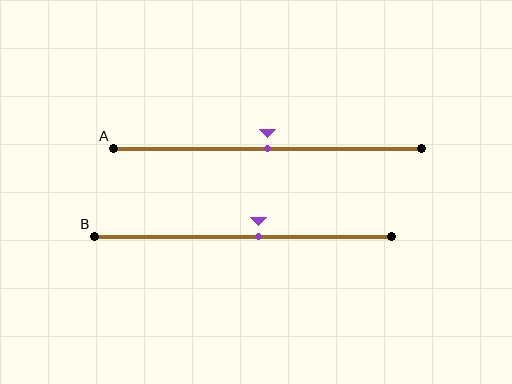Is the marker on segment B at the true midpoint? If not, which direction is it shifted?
No, the marker on segment B is shifted to the right by about 5% of the segment length.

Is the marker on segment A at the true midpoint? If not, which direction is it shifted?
Yes, the marker on segment A is at the true midpoint.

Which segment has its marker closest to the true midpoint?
Segment A has its marker closest to the true midpoint.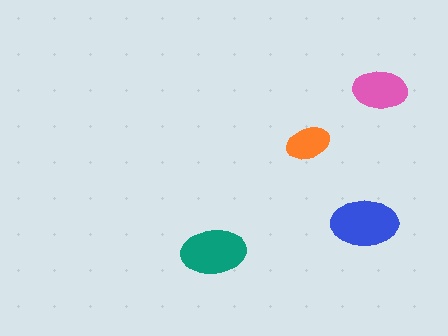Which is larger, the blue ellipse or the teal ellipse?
The blue one.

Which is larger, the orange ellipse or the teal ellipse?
The teal one.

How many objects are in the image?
There are 4 objects in the image.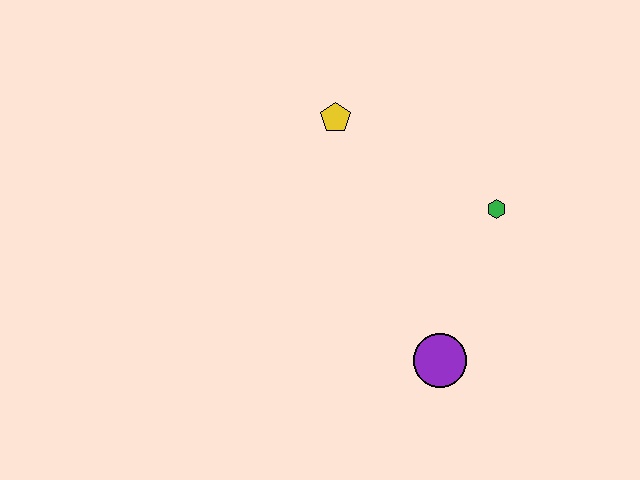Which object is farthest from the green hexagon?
The yellow pentagon is farthest from the green hexagon.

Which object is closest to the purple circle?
The green hexagon is closest to the purple circle.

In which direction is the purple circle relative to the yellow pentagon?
The purple circle is below the yellow pentagon.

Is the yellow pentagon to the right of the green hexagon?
No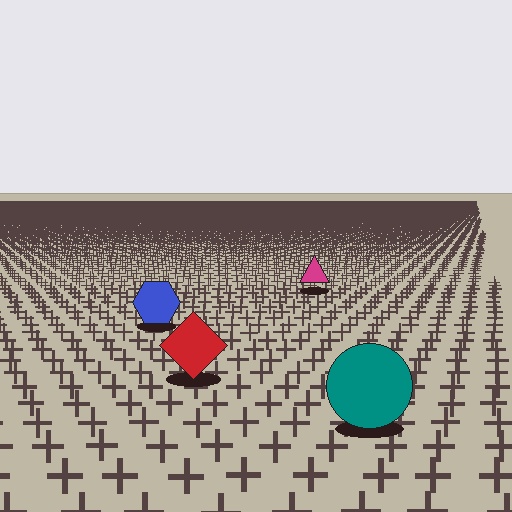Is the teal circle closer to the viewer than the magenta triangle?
Yes. The teal circle is closer — you can tell from the texture gradient: the ground texture is coarser near it.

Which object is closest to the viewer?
The teal circle is closest. The texture marks near it are larger and more spread out.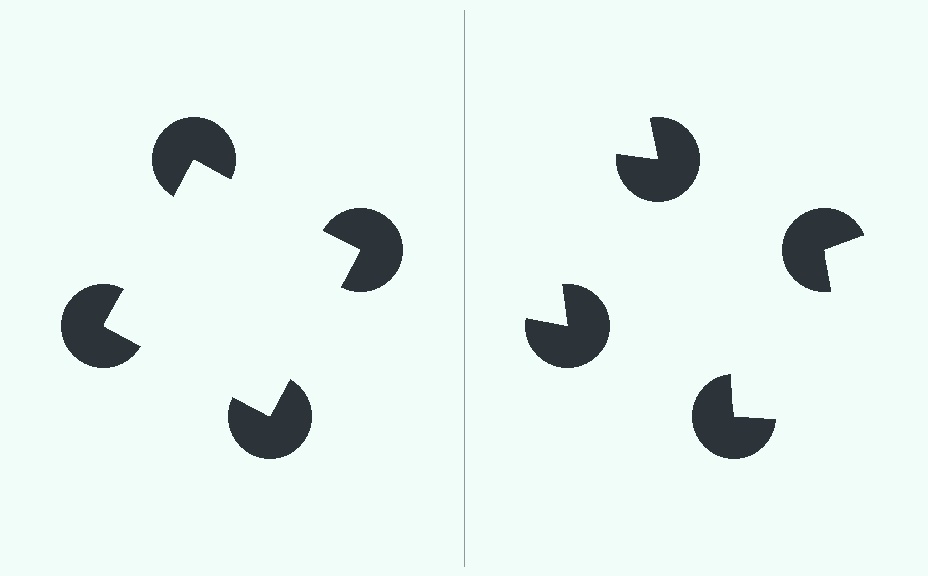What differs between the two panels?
The pac-man discs are positioned identically on both sides; only the wedge orientations differ. On the left they align to a square; on the right they are misaligned.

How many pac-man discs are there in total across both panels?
8 — 4 on each side.